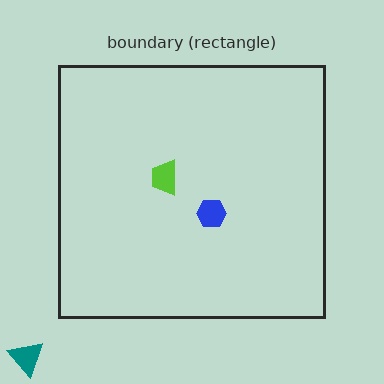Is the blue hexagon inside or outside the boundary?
Inside.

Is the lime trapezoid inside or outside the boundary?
Inside.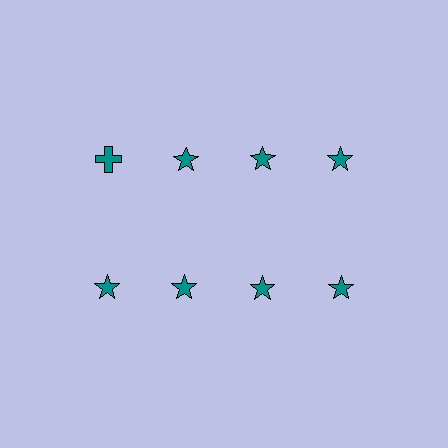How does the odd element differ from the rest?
It has a different shape: cross instead of star.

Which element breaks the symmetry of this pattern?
The teal cross in the top row, leftmost column breaks the symmetry. All other shapes are teal stars.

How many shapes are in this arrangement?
There are 8 shapes arranged in a grid pattern.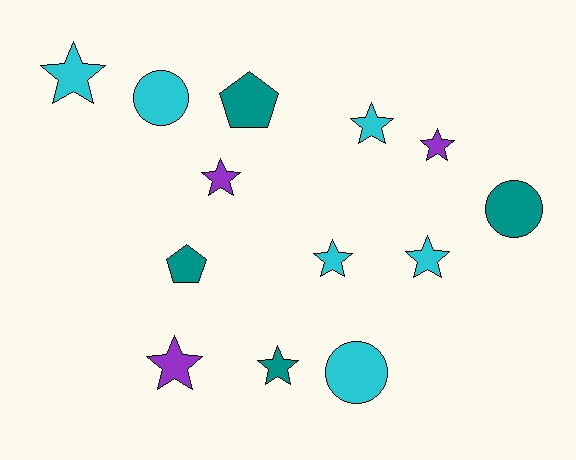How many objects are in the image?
There are 13 objects.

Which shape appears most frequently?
Star, with 8 objects.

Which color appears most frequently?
Cyan, with 6 objects.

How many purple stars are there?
There are 3 purple stars.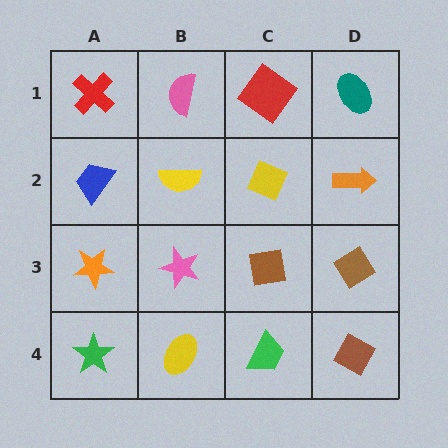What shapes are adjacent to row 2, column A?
A red cross (row 1, column A), an orange star (row 3, column A), a yellow semicircle (row 2, column B).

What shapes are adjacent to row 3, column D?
An orange arrow (row 2, column D), a brown diamond (row 4, column D), a brown square (row 3, column C).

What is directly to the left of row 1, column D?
A red diamond.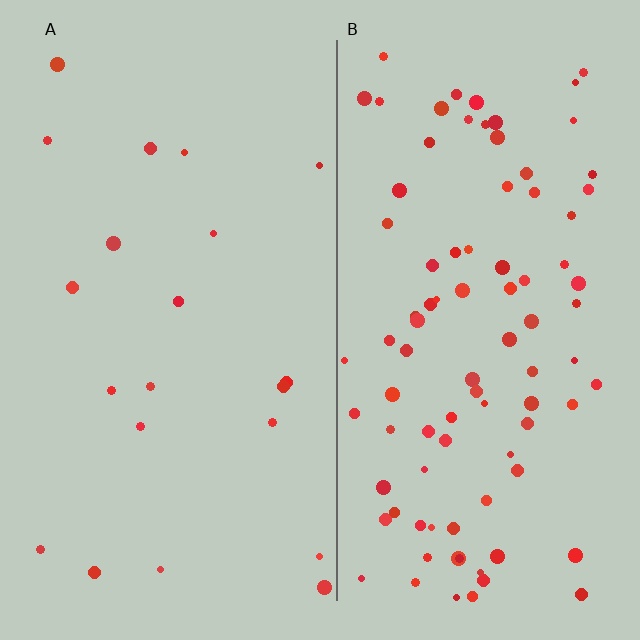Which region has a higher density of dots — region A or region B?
B (the right).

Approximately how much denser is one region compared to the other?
Approximately 4.4× — region B over region A.